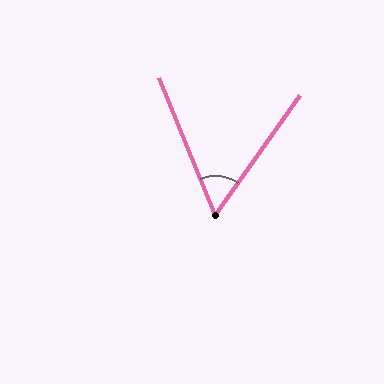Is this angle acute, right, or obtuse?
It is acute.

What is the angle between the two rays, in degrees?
Approximately 58 degrees.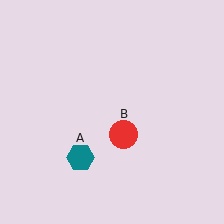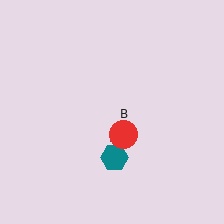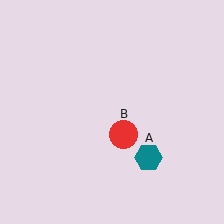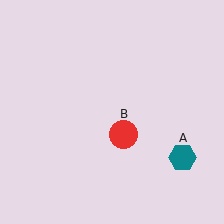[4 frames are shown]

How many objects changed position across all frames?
1 object changed position: teal hexagon (object A).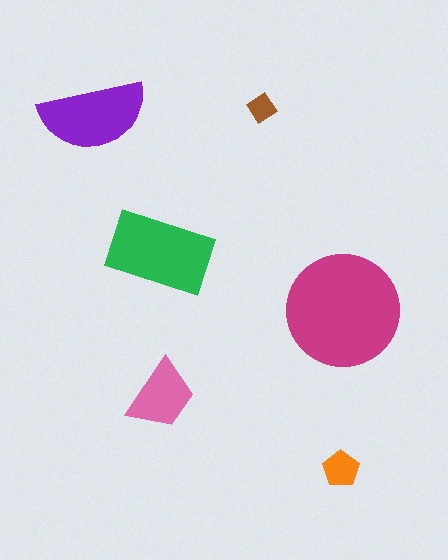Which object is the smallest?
The brown diamond.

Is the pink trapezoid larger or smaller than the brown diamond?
Larger.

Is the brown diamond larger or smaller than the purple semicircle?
Smaller.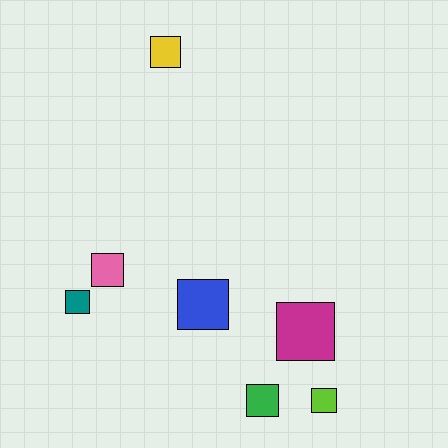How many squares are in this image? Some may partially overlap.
There are 7 squares.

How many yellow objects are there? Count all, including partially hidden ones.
There is 1 yellow object.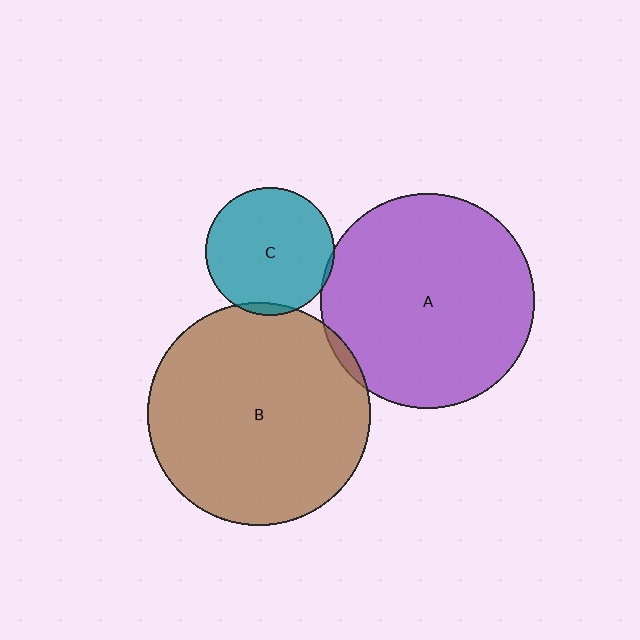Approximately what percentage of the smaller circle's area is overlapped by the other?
Approximately 5%.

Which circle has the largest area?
Circle B (brown).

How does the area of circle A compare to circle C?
Approximately 2.8 times.